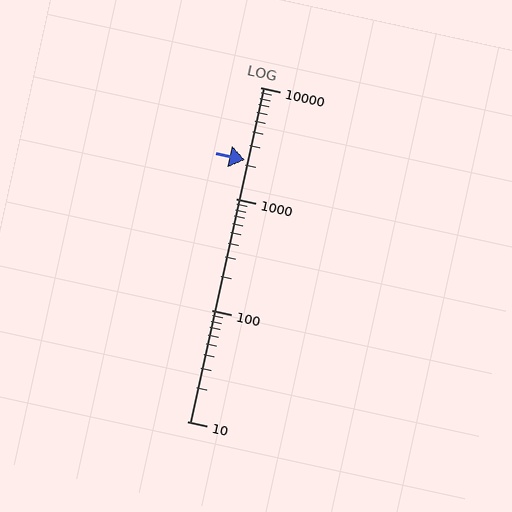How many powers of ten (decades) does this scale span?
The scale spans 3 decades, from 10 to 10000.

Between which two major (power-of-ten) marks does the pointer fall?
The pointer is between 1000 and 10000.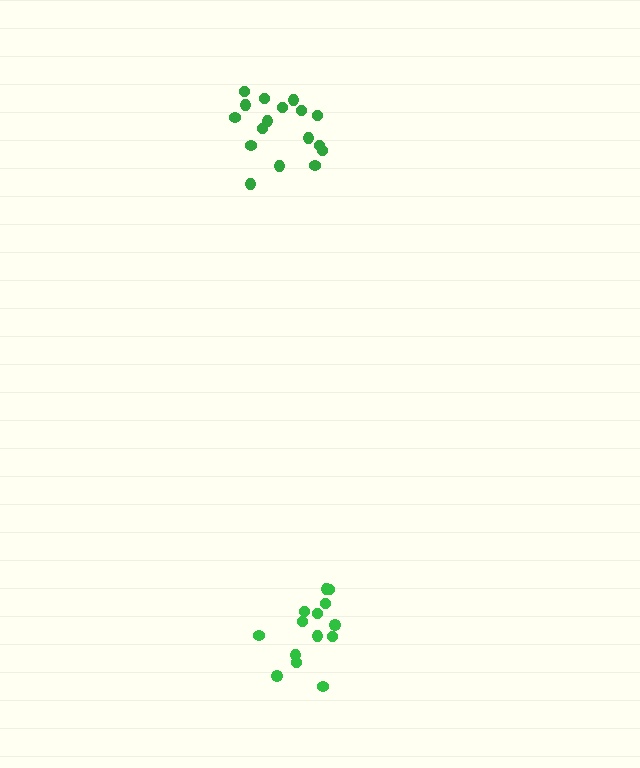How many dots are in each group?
Group 1: 14 dots, Group 2: 17 dots (31 total).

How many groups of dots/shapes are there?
There are 2 groups.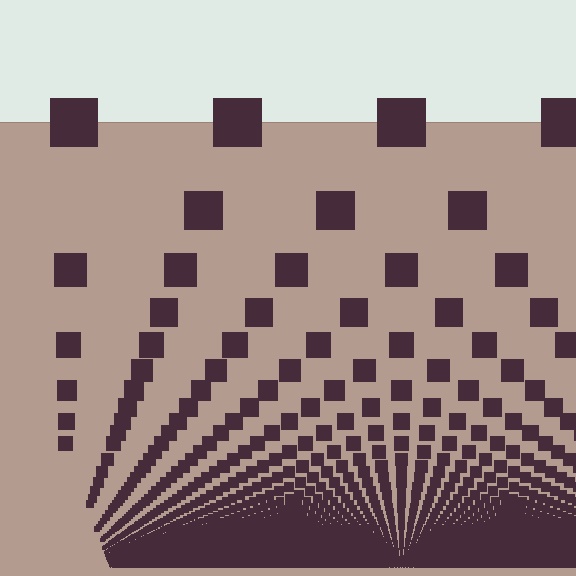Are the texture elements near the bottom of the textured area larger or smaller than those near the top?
Smaller. The gradient is inverted — elements near the bottom are smaller and denser.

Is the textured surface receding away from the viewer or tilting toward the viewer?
The surface appears to tilt toward the viewer. Texture elements get larger and sparser toward the top.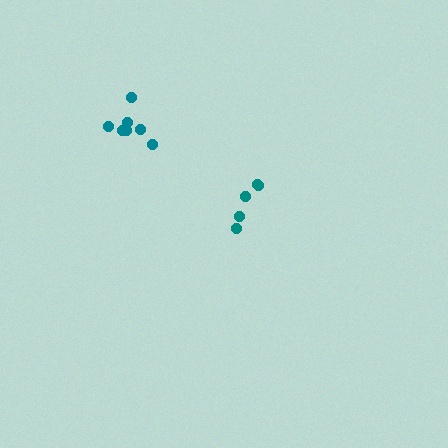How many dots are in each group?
Group 1: 5 dots, Group 2: 7 dots (12 total).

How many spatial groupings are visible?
There are 2 spatial groupings.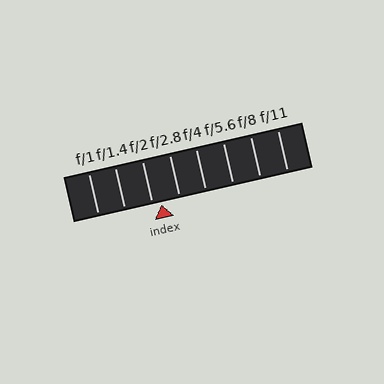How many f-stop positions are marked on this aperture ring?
There are 8 f-stop positions marked.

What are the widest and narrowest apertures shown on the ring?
The widest aperture shown is f/1 and the narrowest is f/11.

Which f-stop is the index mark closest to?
The index mark is closest to f/2.